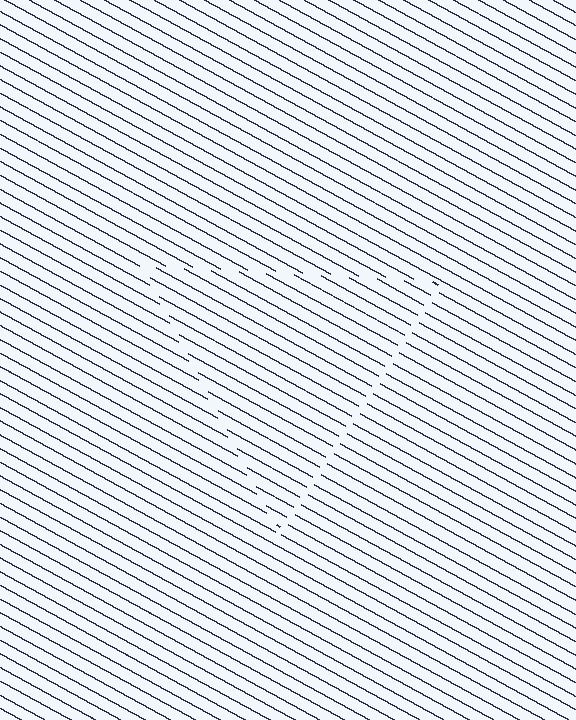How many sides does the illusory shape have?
3 sides — the line-ends trace a triangle.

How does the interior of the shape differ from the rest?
The interior of the shape contains the same grating, shifted by half a period — the contour is defined by the phase discontinuity where line-ends from the inner and outer gratings abut.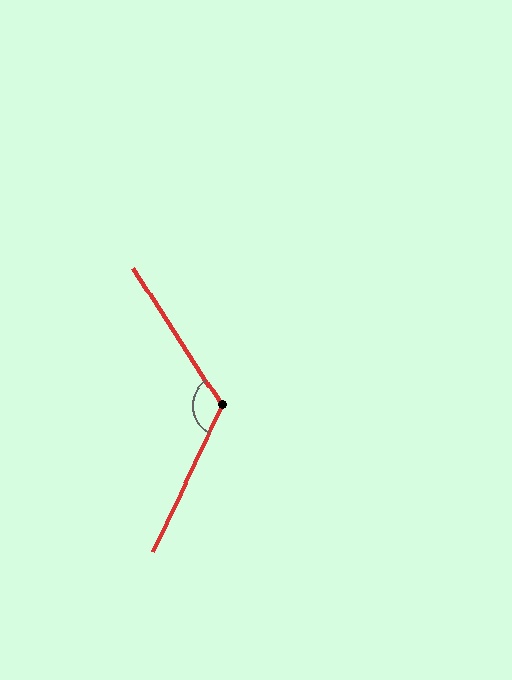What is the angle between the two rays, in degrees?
Approximately 122 degrees.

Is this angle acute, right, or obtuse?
It is obtuse.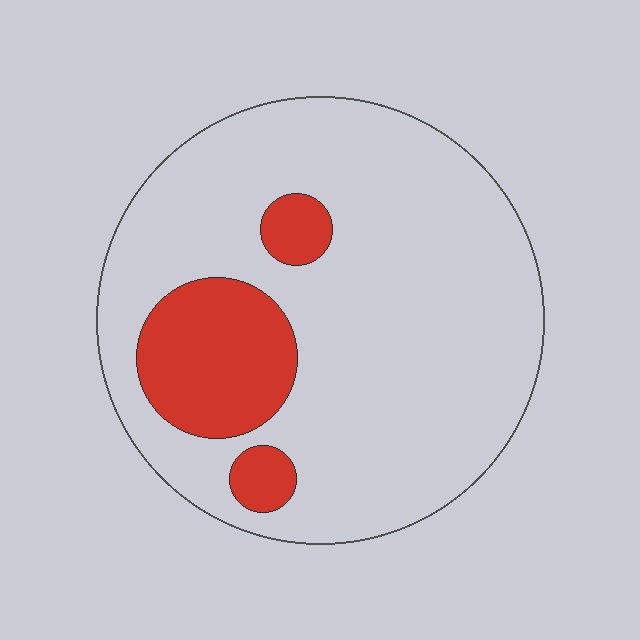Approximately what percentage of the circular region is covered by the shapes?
Approximately 20%.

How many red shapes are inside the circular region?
3.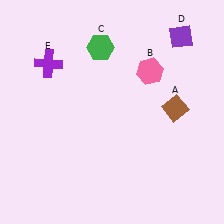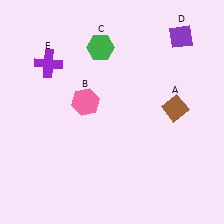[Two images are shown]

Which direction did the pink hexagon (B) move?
The pink hexagon (B) moved left.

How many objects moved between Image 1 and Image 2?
1 object moved between the two images.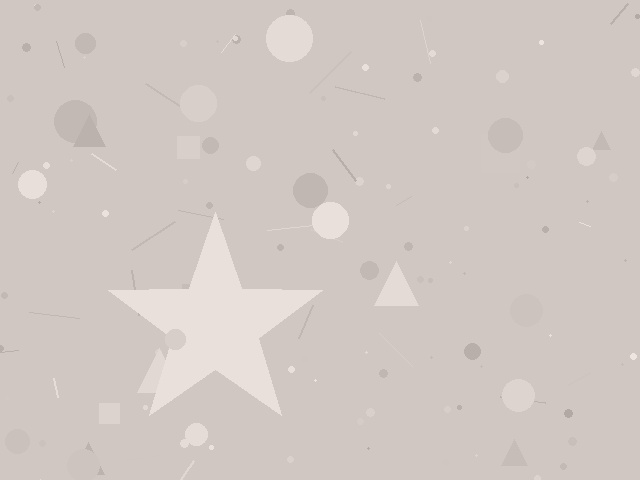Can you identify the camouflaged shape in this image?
The camouflaged shape is a star.